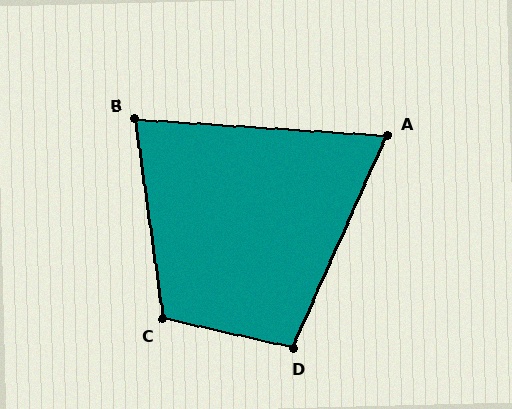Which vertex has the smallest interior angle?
A, at approximately 70 degrees.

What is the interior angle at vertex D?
Approximately 101 degrees (obtuse).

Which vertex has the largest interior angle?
C, at approximately 110 degrees.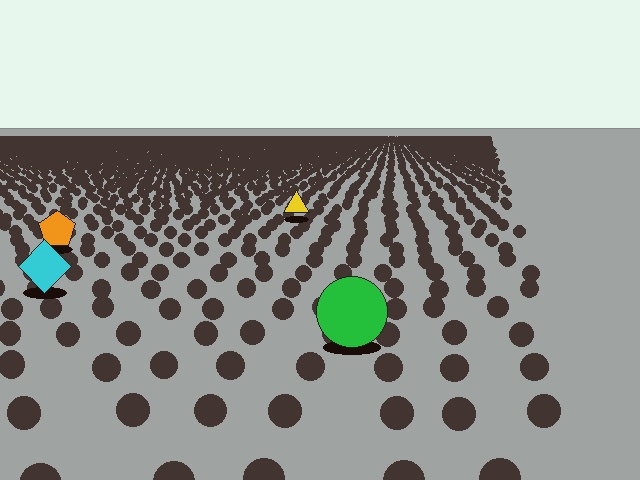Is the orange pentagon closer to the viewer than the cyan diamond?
No. The cyan diamond is closer — you can tell from the texture gradient: the ground texture is coarser near it.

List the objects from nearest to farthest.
From nearest to farthest: the green circle, the cyan diamond, the orange pentagon, the yellow triangle.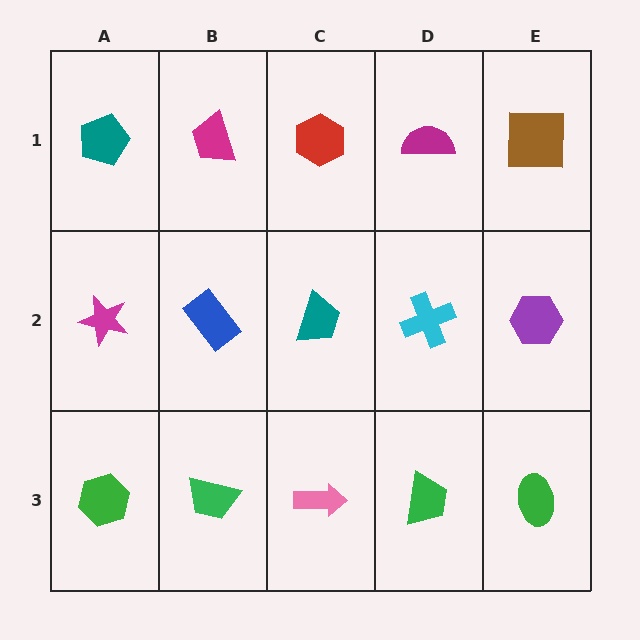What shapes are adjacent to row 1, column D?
A cyan cross (row 2, column D), a red hexagon (row 1, column C), a brown square (row 1, column E).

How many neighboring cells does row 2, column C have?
4.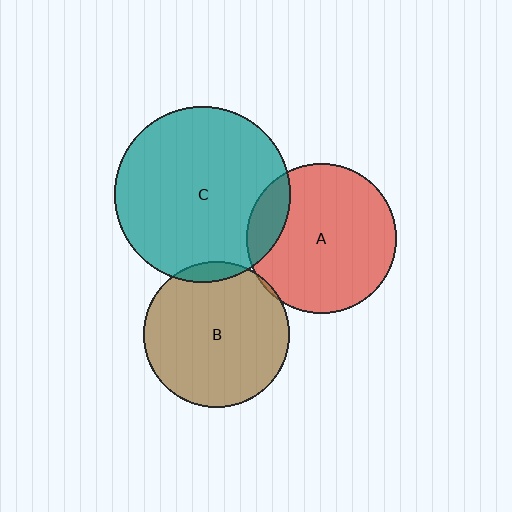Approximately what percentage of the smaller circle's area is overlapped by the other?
Approximately 5%.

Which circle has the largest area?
Circle C (teal).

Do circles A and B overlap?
Yes.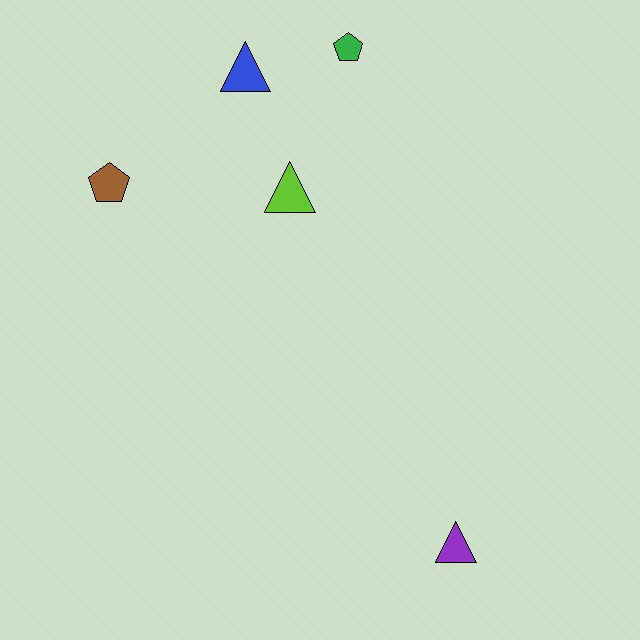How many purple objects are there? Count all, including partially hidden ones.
There is 1 purple object.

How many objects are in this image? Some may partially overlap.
There are 5 objects.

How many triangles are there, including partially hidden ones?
There are 3 triangles.